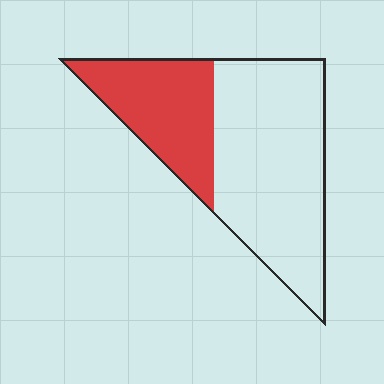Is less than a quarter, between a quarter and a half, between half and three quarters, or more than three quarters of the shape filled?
Between a quarter and a half.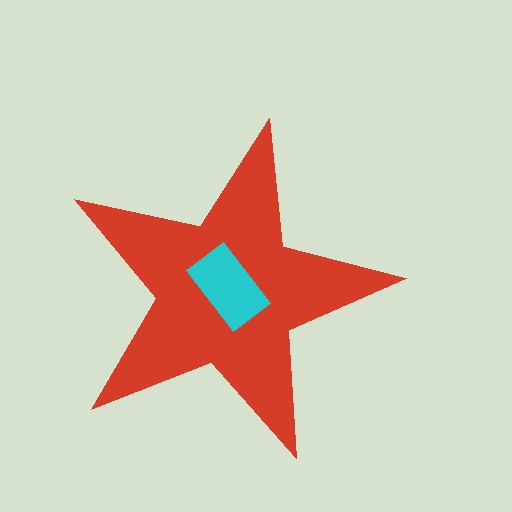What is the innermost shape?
The cyan rectangle.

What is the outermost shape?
The red star.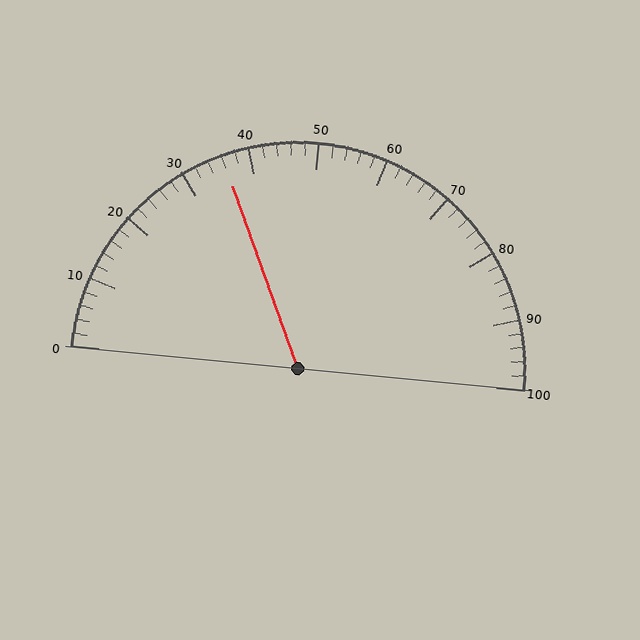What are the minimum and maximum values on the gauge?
The gauge ranges from 0 to 100.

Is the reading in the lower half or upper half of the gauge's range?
The reading is in the lower half of the range (0 to 100).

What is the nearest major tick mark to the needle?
The nearest major tick mark is 40.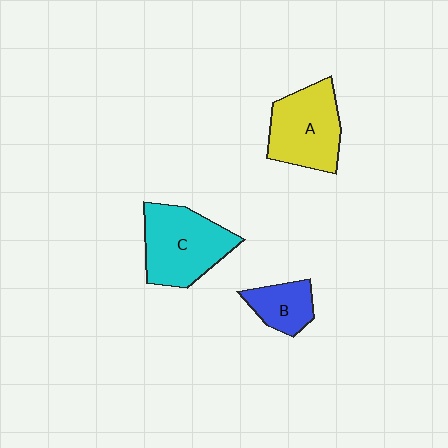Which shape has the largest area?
Shape C (cyan).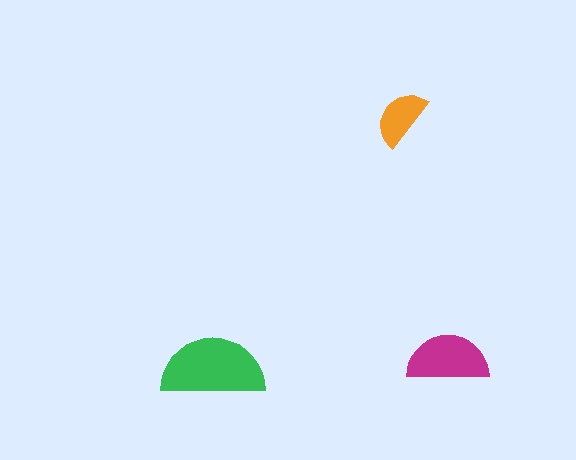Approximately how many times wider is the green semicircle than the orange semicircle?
About 2 times wider.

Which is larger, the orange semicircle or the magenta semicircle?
The magenta one.